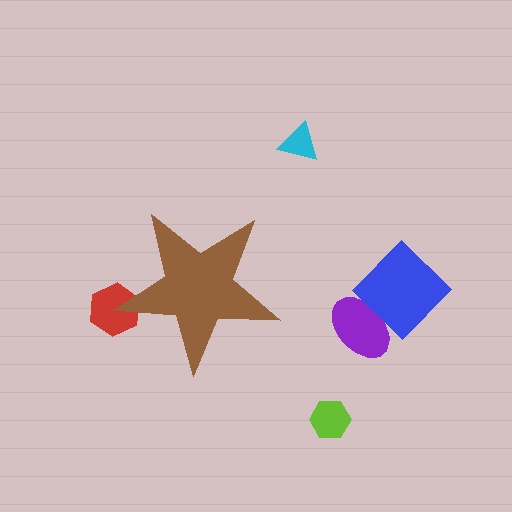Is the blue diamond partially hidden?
No, the blue diamond is fully visible.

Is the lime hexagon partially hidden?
No, the lime hexagon is fully visible.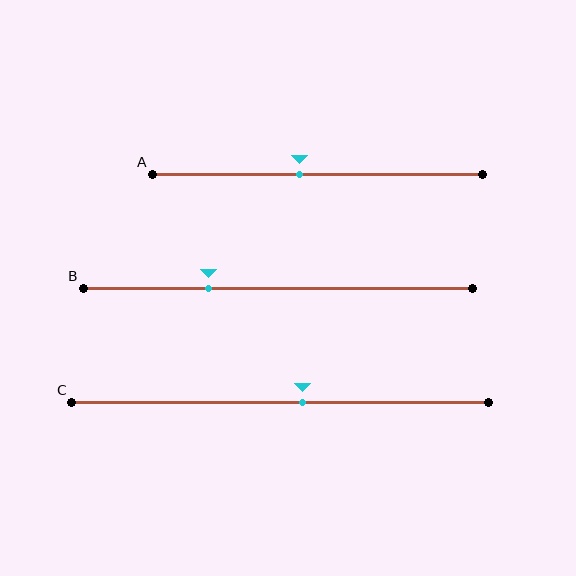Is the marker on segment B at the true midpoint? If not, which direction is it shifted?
No, the marker on segment B is shifted to the left by about 18% of the segment length.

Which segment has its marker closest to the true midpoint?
Segment C has its marker closest to the true midpoint.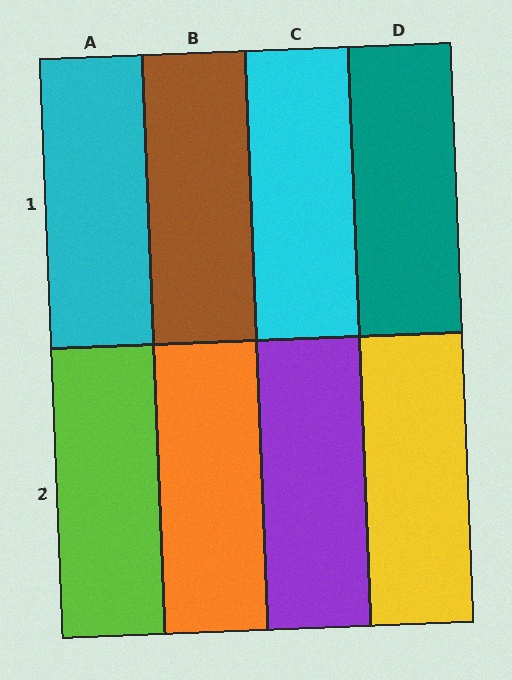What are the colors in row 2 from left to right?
Lime, orange, purple, yellow.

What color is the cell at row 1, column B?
Brown.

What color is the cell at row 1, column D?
Teal.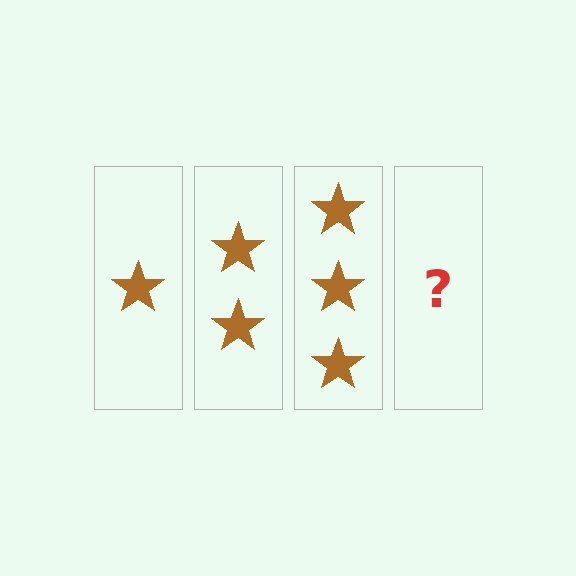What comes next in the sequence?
The next element should be 4 stars.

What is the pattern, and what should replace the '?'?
The pattern is that each step adds one more star. The '?' should be 4 stars.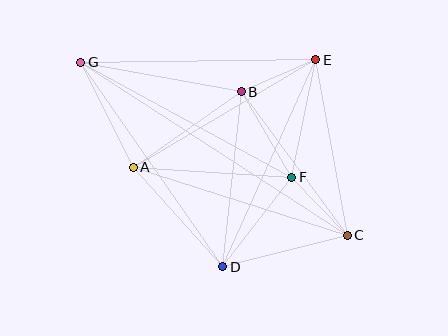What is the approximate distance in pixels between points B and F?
The distance between B and F is approximately 99 pixels.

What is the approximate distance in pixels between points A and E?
The distance between A and E is approximately 212 pixels.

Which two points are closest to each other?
Points C and F are closest to each other.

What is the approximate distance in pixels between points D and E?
The distance between D and E is approximately 227 pixels.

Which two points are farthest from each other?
Points C and G are farthest from each other.